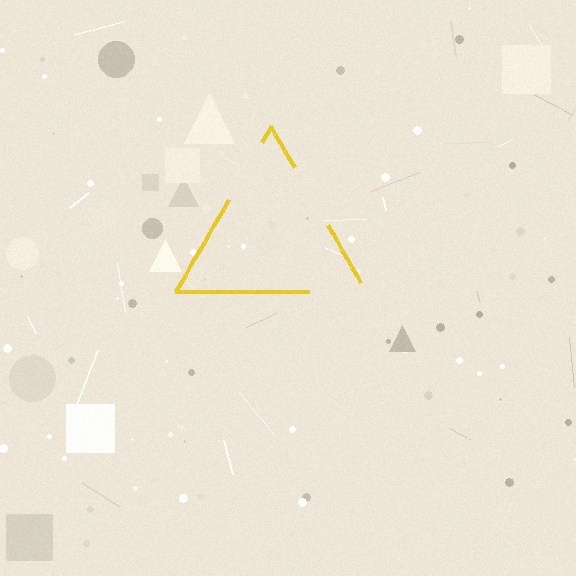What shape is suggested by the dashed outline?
The dashed outline suggests a triangle.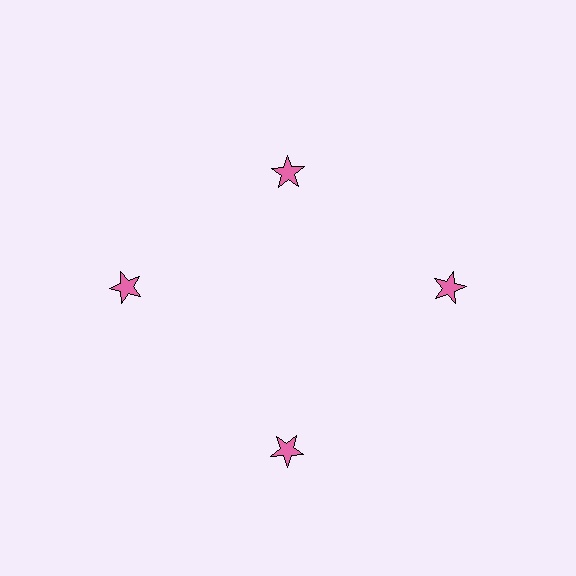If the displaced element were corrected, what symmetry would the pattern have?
It would have 4-fold rotational symmetry — the pattern would map onto itself every 90 degrees.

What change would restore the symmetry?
The symmetry would be restored by moving it outward, back onto the ring so that all 4 stars sit at equal angles and equal distance from the center.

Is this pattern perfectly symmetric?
No. The 4 pink stars are arranged in a ring, but one element near the 12 o'clock position is pulled inward toward the center, breaking the 4-fold rotational symmetry.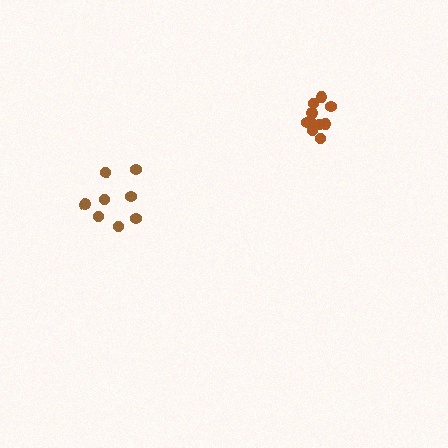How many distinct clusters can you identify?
There are 2 distinct clusters.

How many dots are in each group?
Group 1: 8 dots, Group 2: 10 dots (18 total).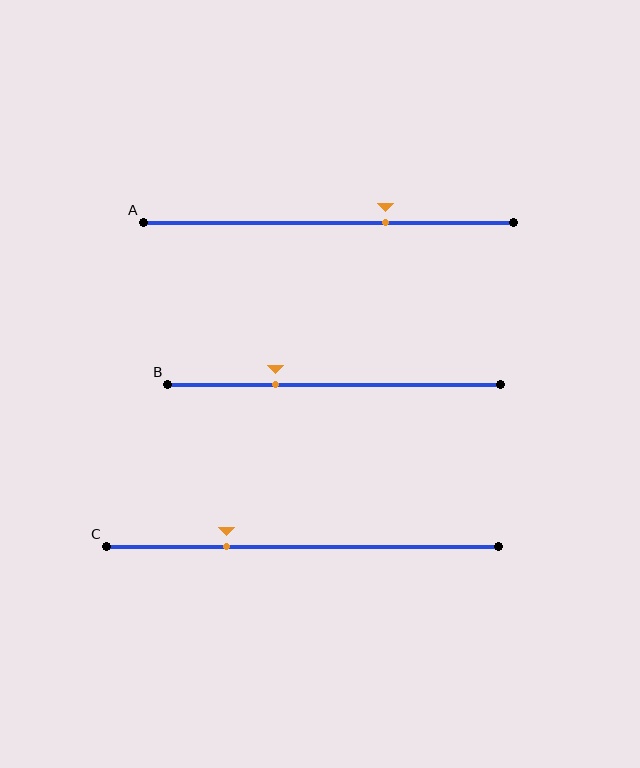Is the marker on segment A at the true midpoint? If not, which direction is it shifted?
No, the marker on segment A is shifted to the right by about 15% of the segment length.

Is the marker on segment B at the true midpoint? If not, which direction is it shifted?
No, the marker on segment B is shifted to the left by about 17% of the segment length.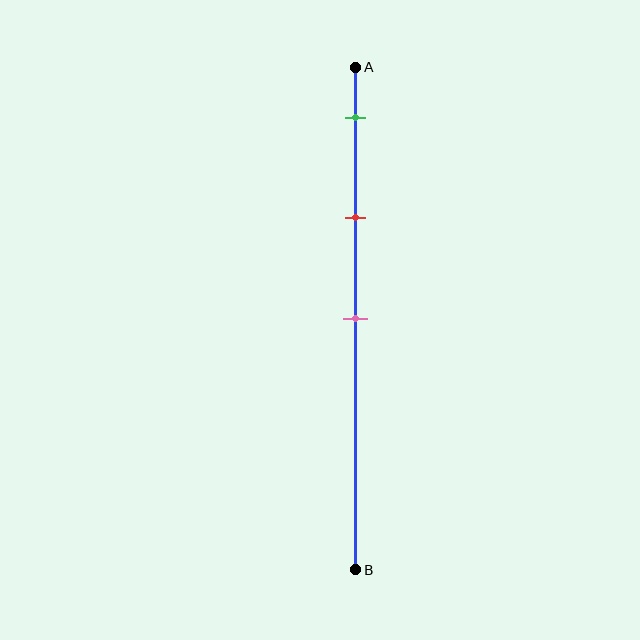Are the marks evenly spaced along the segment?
Yes, the marks are approximately evenly spaced.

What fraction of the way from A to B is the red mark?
The red mark is approximately 30% (0.3) of the way from A to B.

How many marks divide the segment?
There are 3 marks dividing the segment.